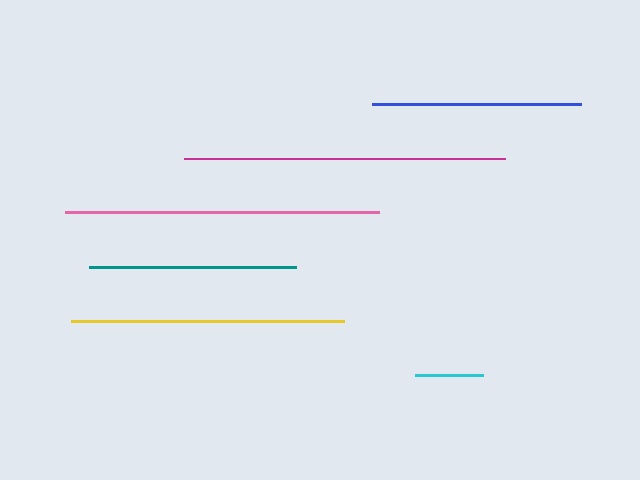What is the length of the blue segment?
The blue segment is approximately 209 pixels long.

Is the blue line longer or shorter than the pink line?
The pink line is longer than the blue line.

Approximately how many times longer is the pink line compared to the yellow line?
The pink line is approximately 1.2 times the length of the yellow line.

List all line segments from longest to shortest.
From longest to shortest: magenta, pink, yellow, blue, teal, cyan.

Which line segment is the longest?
The magenta line is the longest at approximately 321 pixels.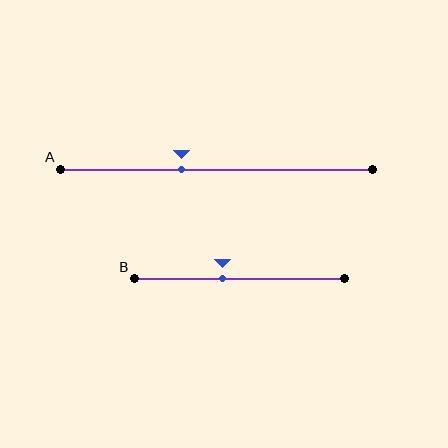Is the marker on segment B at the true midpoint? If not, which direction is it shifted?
No, the marker on segment B is shifted to the left by about 8% of the segment length.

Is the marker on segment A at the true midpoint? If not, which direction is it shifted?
No, the marker on segment A is shifted to the left by about 11% of the segment length.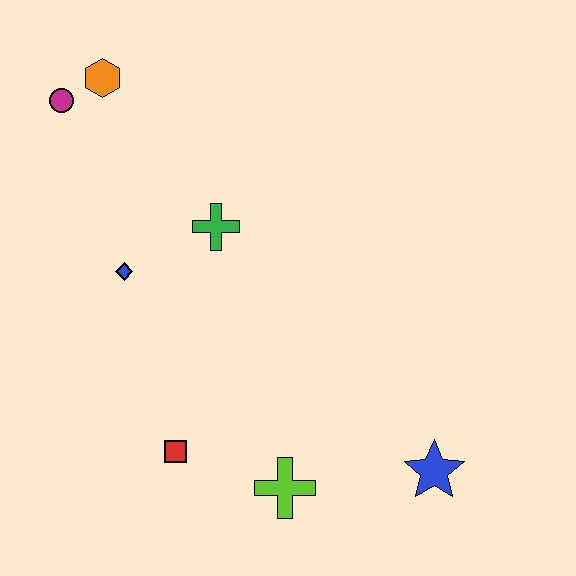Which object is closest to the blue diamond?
The green cross is closest to the blue diamond.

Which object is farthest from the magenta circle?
The blue star is farthest from the magenta circle.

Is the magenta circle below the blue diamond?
No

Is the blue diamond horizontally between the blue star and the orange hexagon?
Yes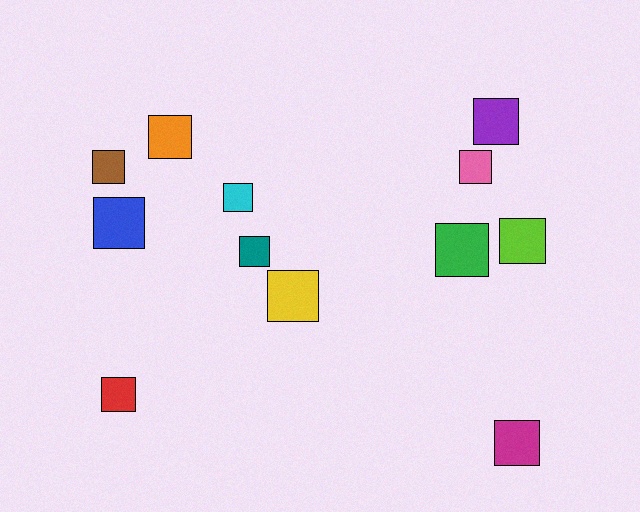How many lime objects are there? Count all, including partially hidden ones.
There is 1 lime object.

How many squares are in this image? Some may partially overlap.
There are 12 squares.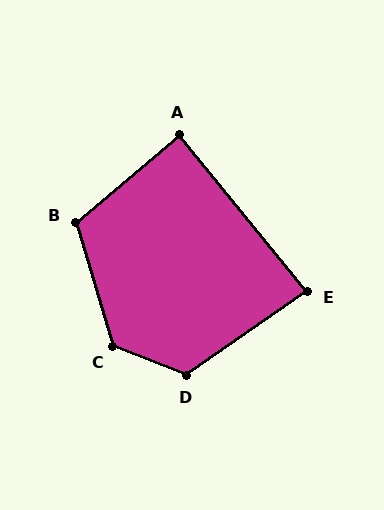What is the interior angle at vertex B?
Approximately 113 degrees (obtuse).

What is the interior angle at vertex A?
Approximately 89 degrees (approximately right).